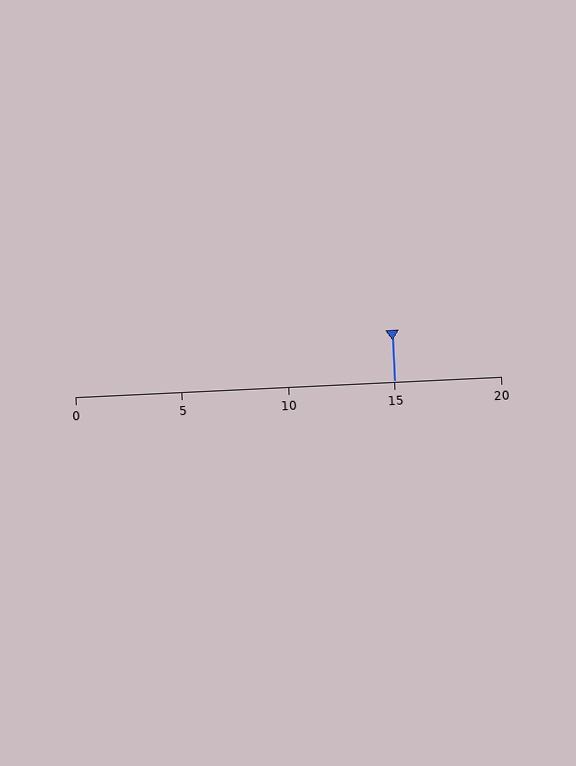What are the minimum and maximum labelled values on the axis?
The axis runs from 0 to 20.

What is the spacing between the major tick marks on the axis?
The major ticks are spaced 5 apart.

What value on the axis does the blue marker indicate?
The marker indicates approximately 15.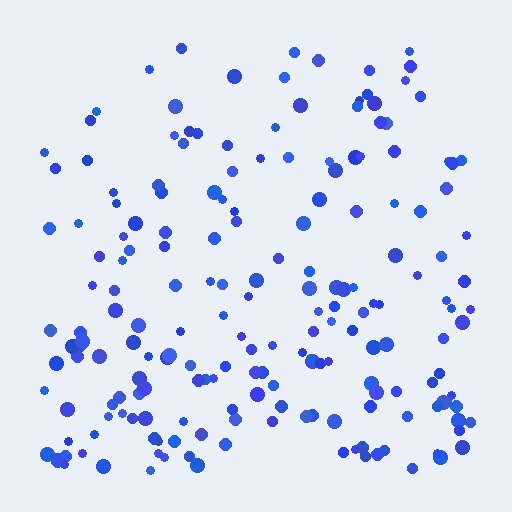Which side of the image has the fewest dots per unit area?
The top.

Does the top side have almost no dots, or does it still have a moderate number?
Still a moderate number, just noticeably fewer than the bottom.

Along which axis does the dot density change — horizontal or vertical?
Vertical.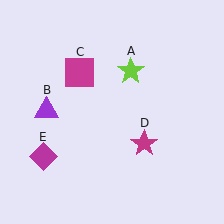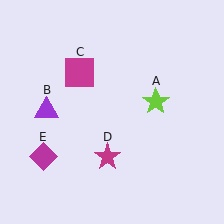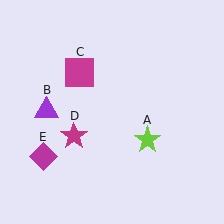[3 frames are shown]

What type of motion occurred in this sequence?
The lime star (object A), magenta star (object D) rotated clockwise around the center of the scene.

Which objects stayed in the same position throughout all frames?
Purple triangle (object B) and magenta square (object C) and magenta diamond (object E) remained stationary.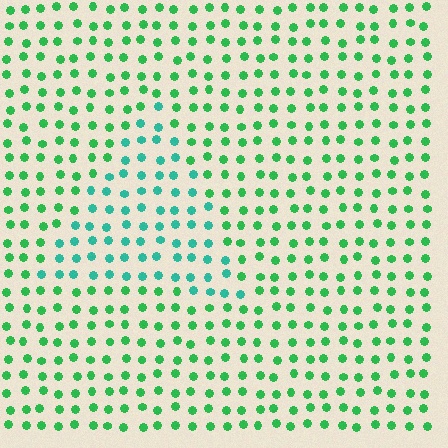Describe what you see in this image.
The image is filled with small green elements in a uniform arrangement. A triangle-shaped region is visible where the elements are tinted to a slightly different hue, forming a subtle color boundary.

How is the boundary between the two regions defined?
The boundary is defined purely by a slight shift in hue (about 34 degrees). Spacing, size, and orientation are identical on both sides.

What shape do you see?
I see a triangle.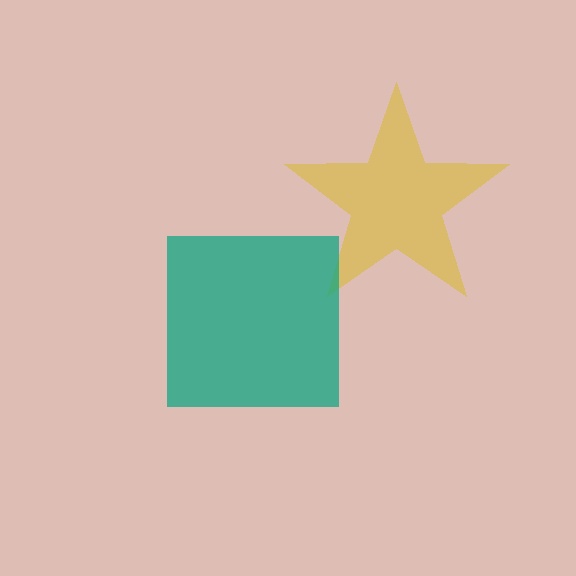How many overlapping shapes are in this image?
There are 2 overlapping shapes in the image.